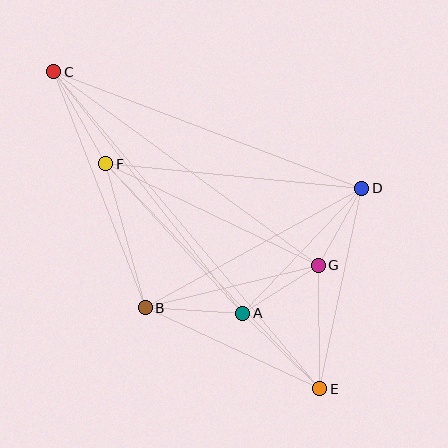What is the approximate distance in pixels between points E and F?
The distance between E and F is approximately 311 pixels.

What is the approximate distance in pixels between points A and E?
The distance between A and E is approximately 108 pixels.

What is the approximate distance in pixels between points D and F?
The distance between D and F is approximately 257 pixels.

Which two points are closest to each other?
Points D and G are closest to each other.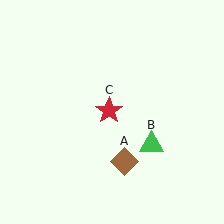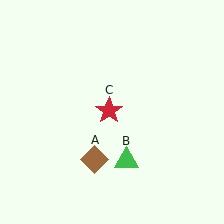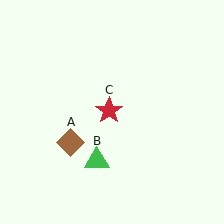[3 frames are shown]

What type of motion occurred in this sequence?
The brown diamond (object A), green triangle (object B) rotated clockwise around the center of the scene.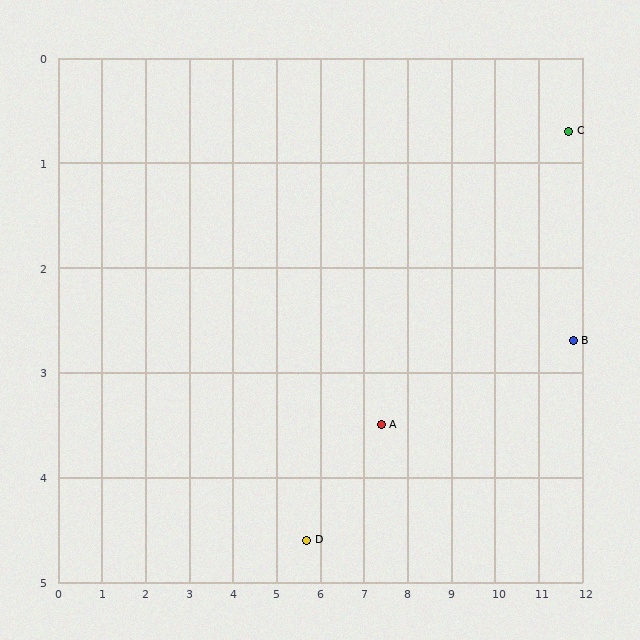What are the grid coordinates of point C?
Point C is at approximately (11.7, 0.7).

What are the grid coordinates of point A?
Point A is at approximately (7.4, 3.5).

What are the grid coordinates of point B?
Point B is at approximately (11.8, 2.7).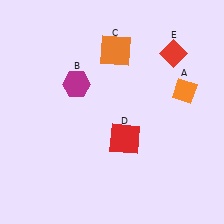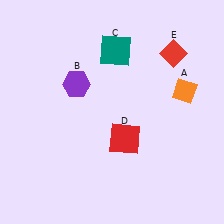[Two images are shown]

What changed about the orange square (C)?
In Image 1, C is orange. In Image 2, it changed to teal.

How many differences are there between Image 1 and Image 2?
There are 2 differences between the two images.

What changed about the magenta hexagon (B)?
In Image 1, B is magenta. In Image 2, it changed to purple.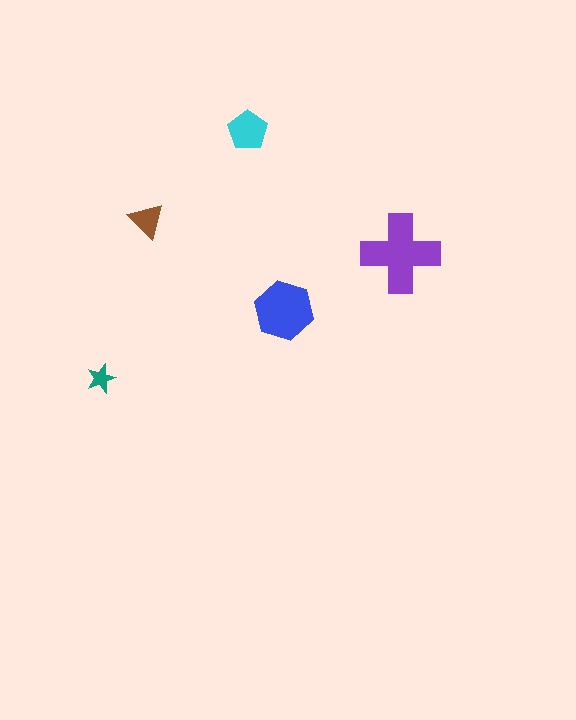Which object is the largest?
The purple cross.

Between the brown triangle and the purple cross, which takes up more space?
The purple cross.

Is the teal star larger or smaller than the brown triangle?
Smaller.